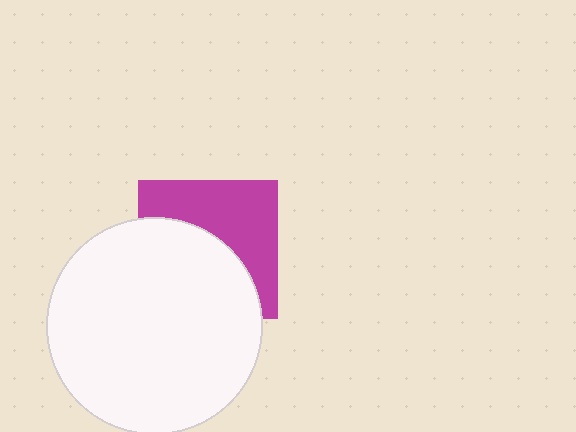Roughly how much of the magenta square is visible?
About half of it is visible (roughly 47%).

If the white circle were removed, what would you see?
You would see the complete magenta square.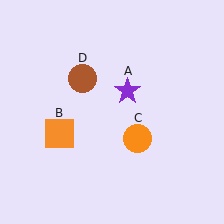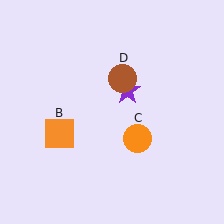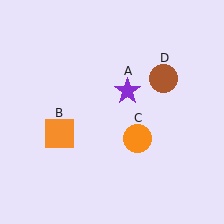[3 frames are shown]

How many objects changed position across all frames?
1 object changed position: brown circle (object D).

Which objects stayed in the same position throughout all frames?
Purple star (object A) and orange square (object B) and orange circle (object C) remained stationary.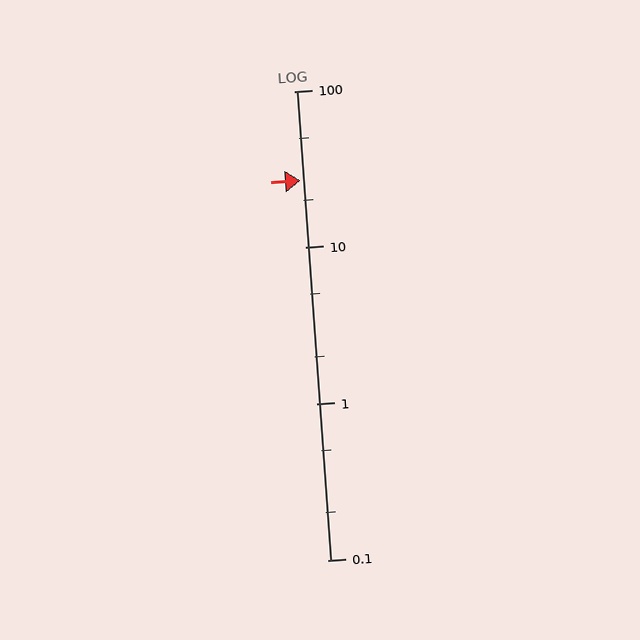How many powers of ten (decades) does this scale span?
The scale spans 3 decades, from 0.1 to 100.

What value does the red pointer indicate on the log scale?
The pointer indicates approximately 27.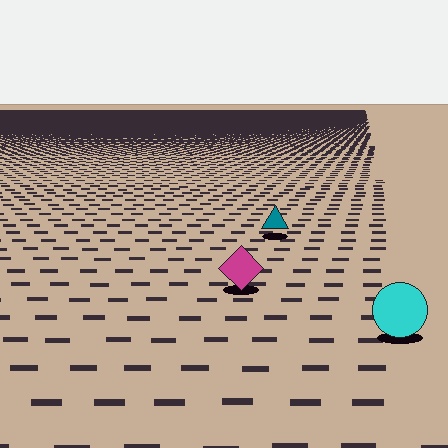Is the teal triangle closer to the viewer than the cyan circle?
No. The cyan circle is closer — you can tell from the texture gradient: the ground texture is coarser near it.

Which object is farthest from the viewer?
The teal triangle is farthest from the viewer. It appears smaller and the ground texture around it is denser.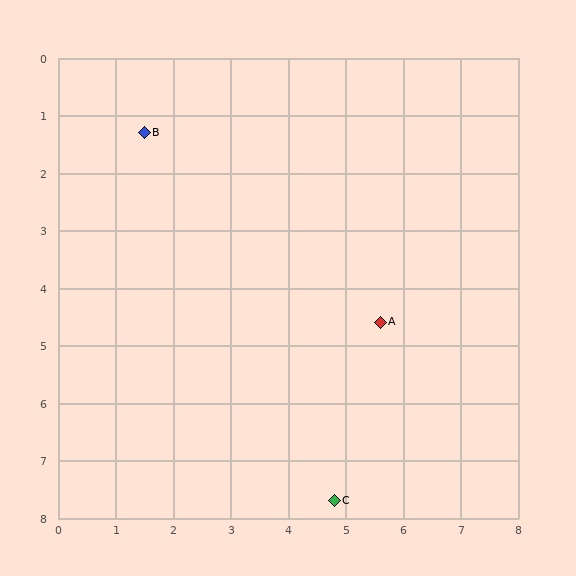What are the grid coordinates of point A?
Point A is at approximately (5.6, 4.6).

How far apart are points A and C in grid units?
Points A and C are about 3.2 grid units apart.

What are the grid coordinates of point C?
Point C is at approximately (4.8, 7.7).